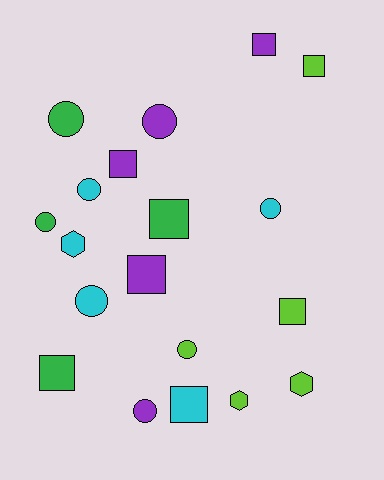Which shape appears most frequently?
Square, with 8 objects.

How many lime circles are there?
There is 1 lime circle.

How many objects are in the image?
There are 19 objects.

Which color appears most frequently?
Cyan, with 5 objects.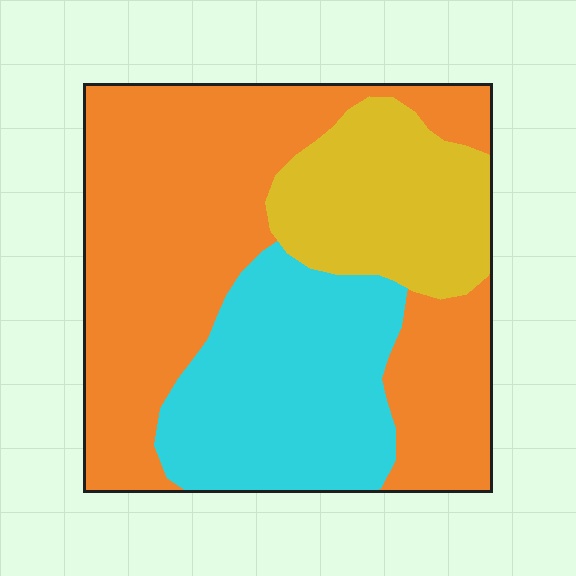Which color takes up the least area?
Yellow, at roughly 20%.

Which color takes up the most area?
Orange, at roughly 55%.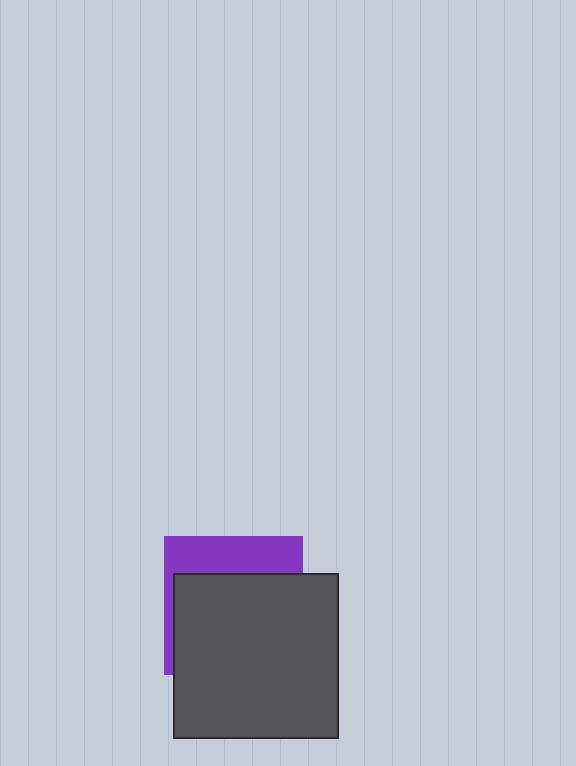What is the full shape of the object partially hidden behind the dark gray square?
The partially hidden object is a purple square.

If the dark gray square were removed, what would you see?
You would see the complete purple square.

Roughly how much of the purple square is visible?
A small part of it is visible (roughly 32%).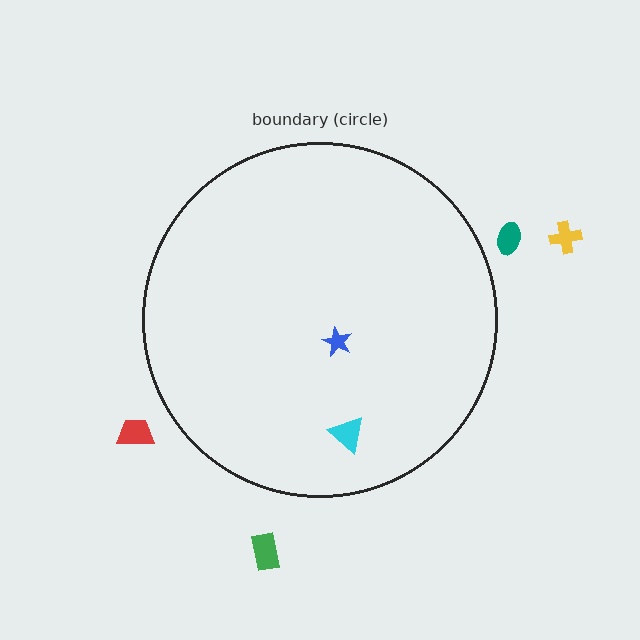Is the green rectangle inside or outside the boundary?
Outside.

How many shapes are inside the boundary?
2 inside, 4 outside.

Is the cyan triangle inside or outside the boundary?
Inside.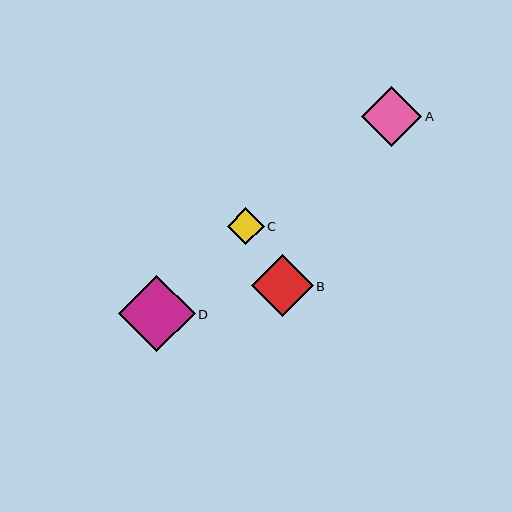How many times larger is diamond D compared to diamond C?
Diamond D is approximately 2.1 times the size of diamond C.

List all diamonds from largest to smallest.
From largest to smallest: D, B, A, C.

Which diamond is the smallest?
Diamond C is the smallest with a size of approximately 37 pixels.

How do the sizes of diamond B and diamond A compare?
Diamond B and diamond A are approximately the same size.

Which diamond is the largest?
Diamond D is the largest with a size of approximately 76 pixels.